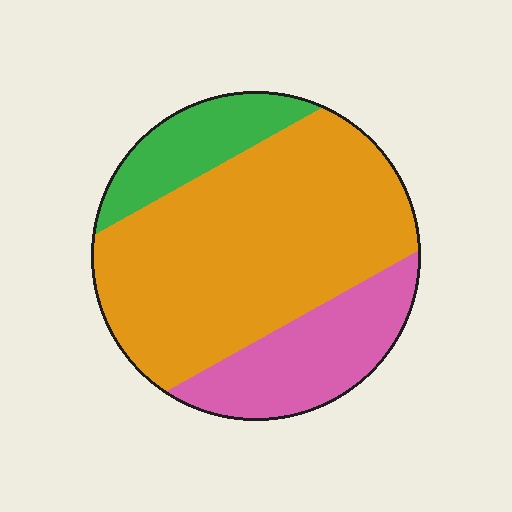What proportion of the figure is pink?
Pink takes up about one fifth (1/5) of the figure.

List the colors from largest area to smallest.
From largest to smallest: orange, pink, green.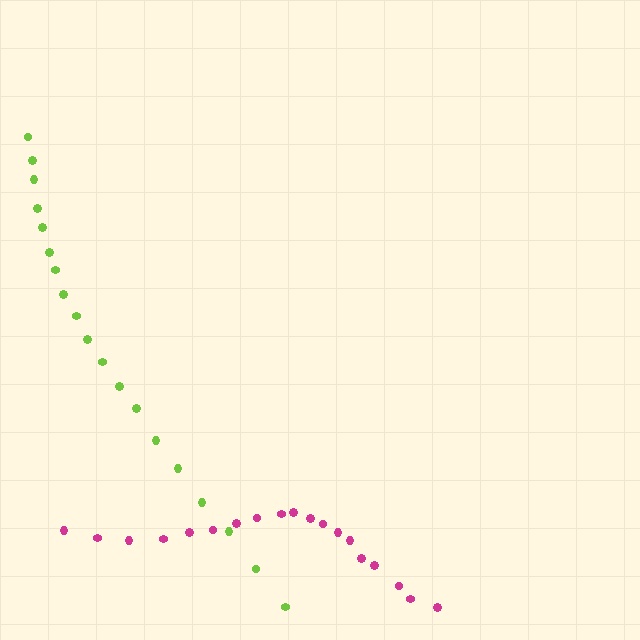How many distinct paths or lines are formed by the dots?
There are 2 distinct paths.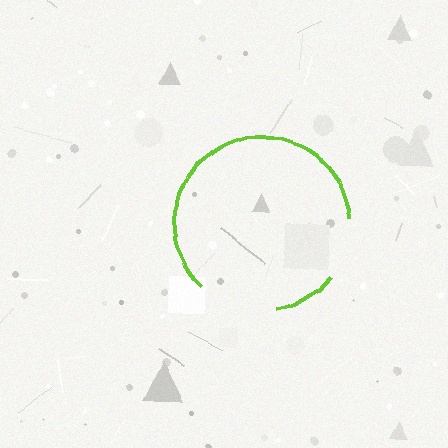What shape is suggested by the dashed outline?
The dashed outline suggests a circle.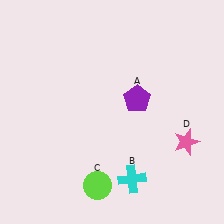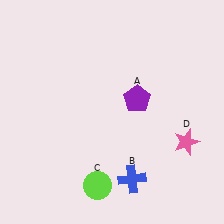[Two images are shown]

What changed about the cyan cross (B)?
In Image 1, B is cyan. In Image 2, it changed to blue.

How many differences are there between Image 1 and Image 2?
There is 1 difference between the two images.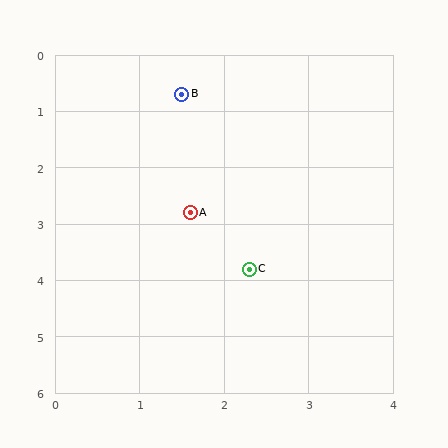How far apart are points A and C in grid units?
Points A and C are about 1.2 grid units apart.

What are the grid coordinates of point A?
Point A is at approximately (1.6, 2.8).